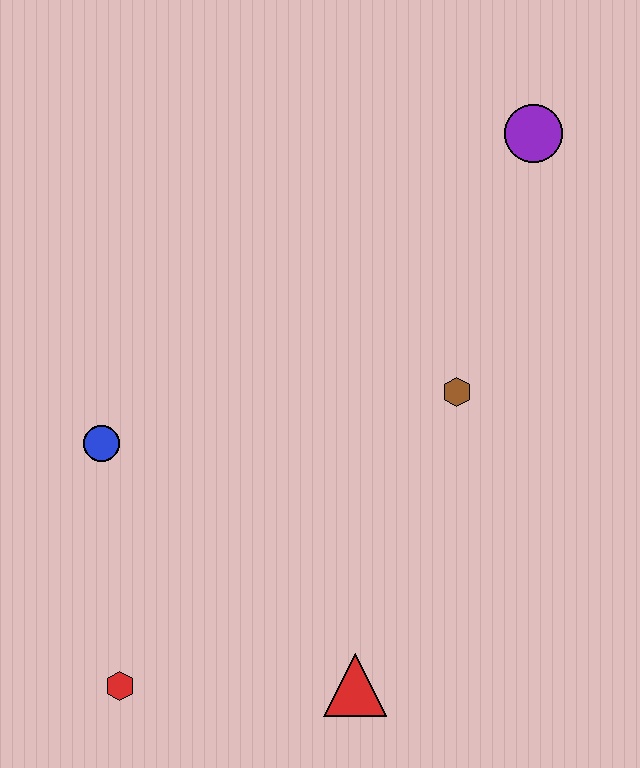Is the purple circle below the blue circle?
No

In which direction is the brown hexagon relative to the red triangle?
The brown hexagon is above the red triangle.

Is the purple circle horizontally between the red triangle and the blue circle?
No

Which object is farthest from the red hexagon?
The purple circle is farthest from the red hexagon.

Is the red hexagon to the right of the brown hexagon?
No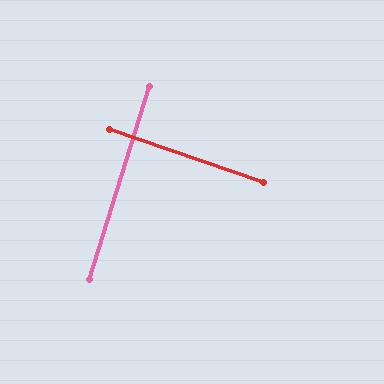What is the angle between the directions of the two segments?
Approximately 88 degrees.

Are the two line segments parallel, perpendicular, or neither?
Perpendicular — they meet at approximately 88°.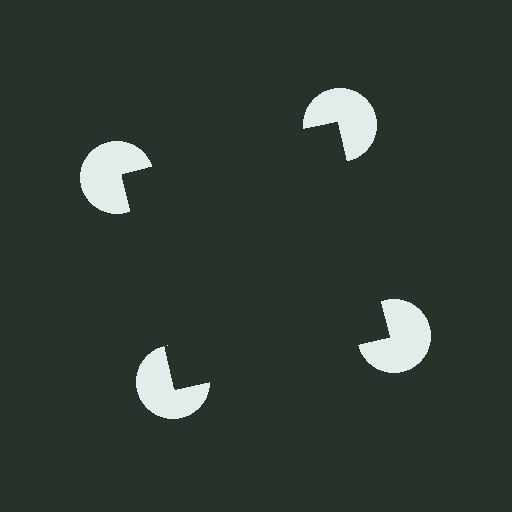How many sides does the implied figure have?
4 sides.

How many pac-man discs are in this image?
There are 4 — one at each vertex of the illusory square.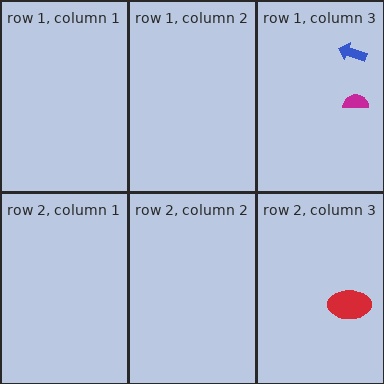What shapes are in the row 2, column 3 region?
The red ellipse.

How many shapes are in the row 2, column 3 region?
1.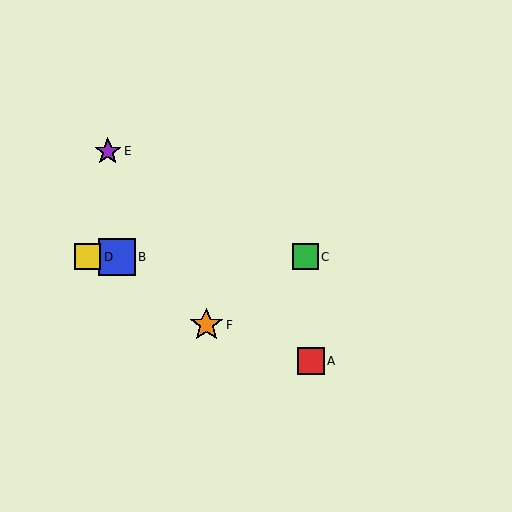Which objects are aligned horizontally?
Objects B, C, D are aligned horizontally.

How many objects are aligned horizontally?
3 objects (B, C, D) are aligned horizontally.